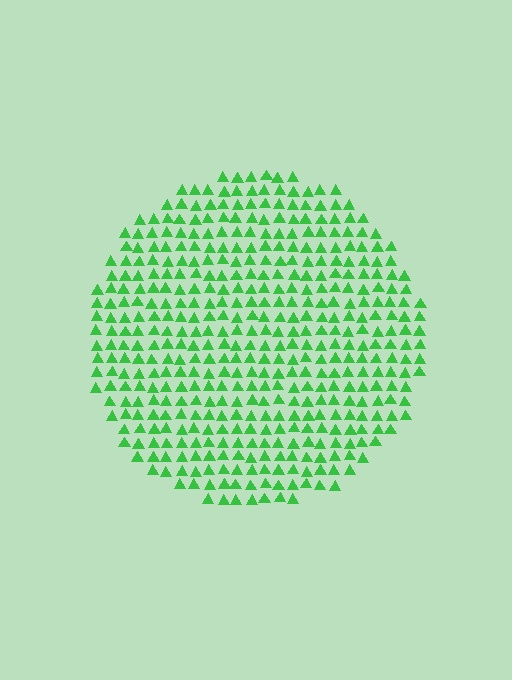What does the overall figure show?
The overall figure shows a circle.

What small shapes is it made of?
It is made of small triangles.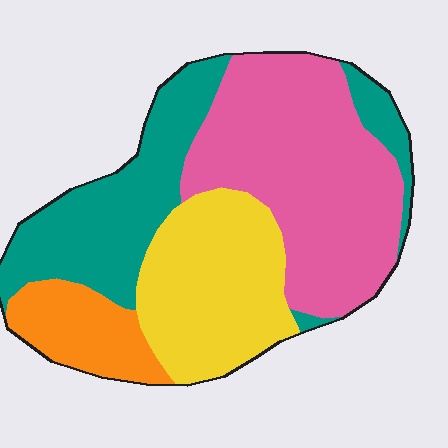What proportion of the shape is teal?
Teal takes up about one quarter (1/4) of the shape.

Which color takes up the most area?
Pink, at roughly 40%.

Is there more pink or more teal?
Pink.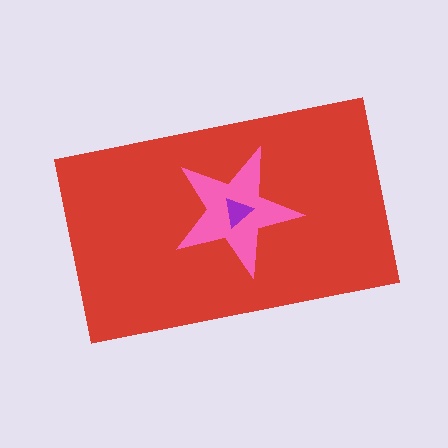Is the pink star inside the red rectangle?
Yes.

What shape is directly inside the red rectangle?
The pink star.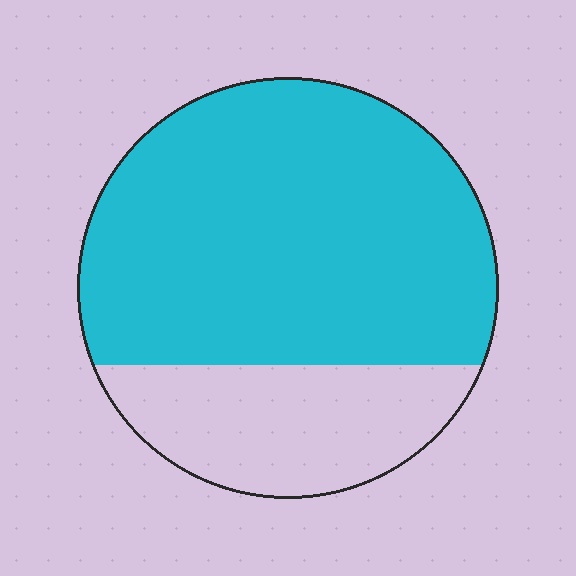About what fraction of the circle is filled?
About three quarters (3/4).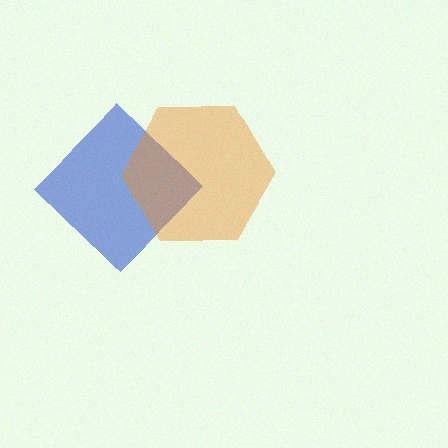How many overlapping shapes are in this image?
There are 2 overlapping shapes in the image.